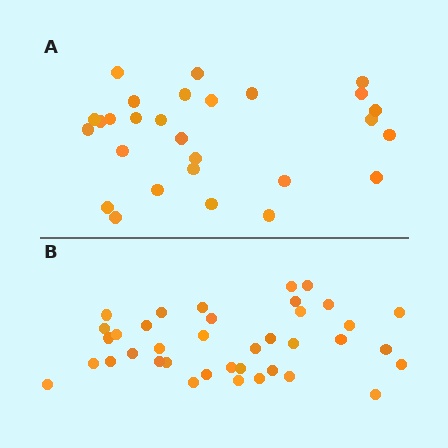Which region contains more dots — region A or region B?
Region B (the bottom region) has more dots.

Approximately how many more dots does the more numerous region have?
Region B has roughly 10 or so more dots than region A.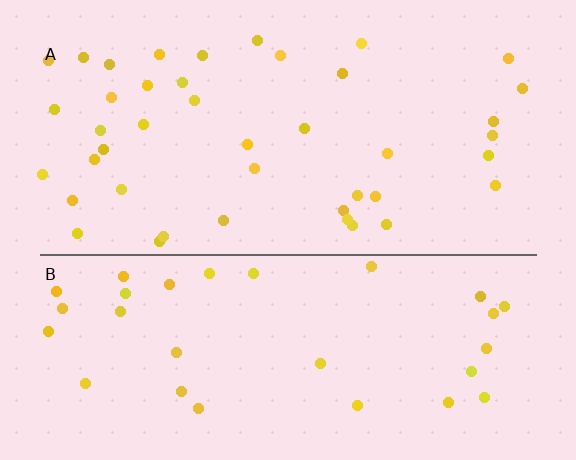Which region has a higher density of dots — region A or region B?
A (the top).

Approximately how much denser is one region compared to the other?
Approximately 1.4× — region A over region B.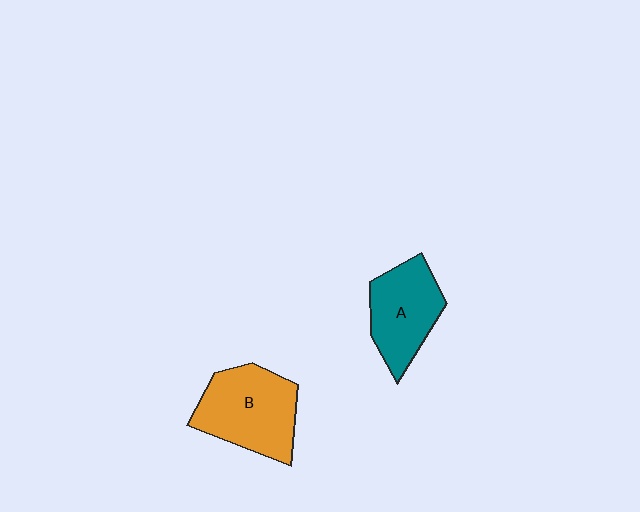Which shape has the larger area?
Shape B (orange).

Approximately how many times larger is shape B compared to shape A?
Approximately 1.2 times.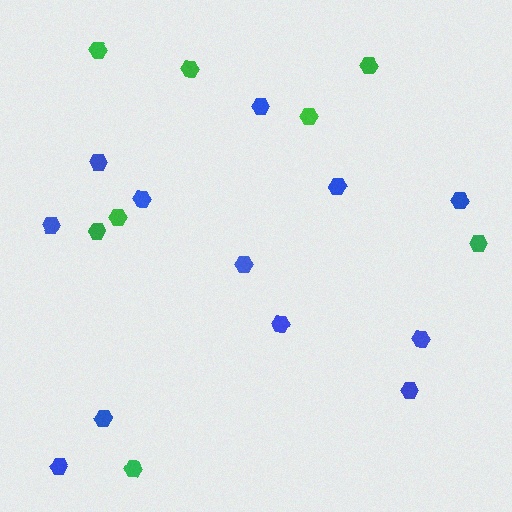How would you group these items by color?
There are 2 groups: one group of blue hexagons (12) and one group of green hexagons (8).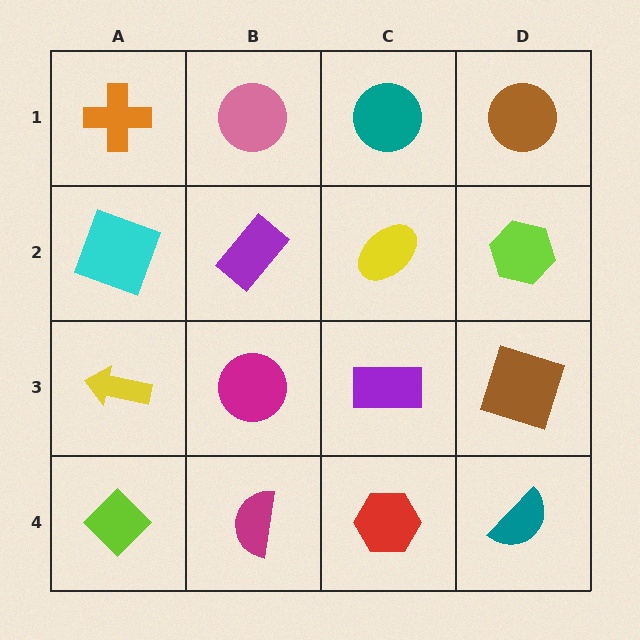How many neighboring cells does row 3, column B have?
4.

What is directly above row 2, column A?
An orange cross.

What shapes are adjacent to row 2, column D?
A brown circle (row 1, column D), a brown square (row 3, column D), a yellow ellipse (row 2, column C).